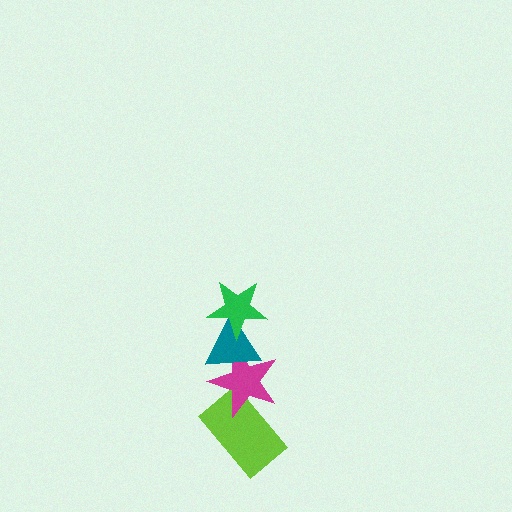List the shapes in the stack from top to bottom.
From top to bottom: the green star, the teal triangle, the magenta star, the lime rectangle.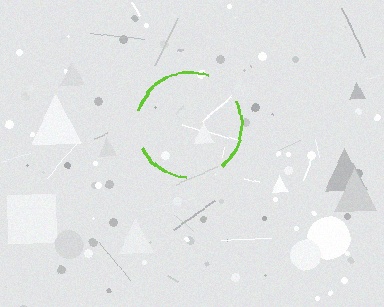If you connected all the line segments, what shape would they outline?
They would outline a circle.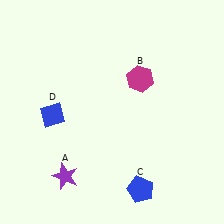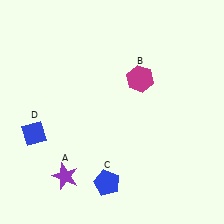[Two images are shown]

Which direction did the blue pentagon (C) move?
The blue pentagon (C) moved left.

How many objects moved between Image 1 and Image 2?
2 objects moved between the two images.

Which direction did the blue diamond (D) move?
The blue diamond (D) moved down.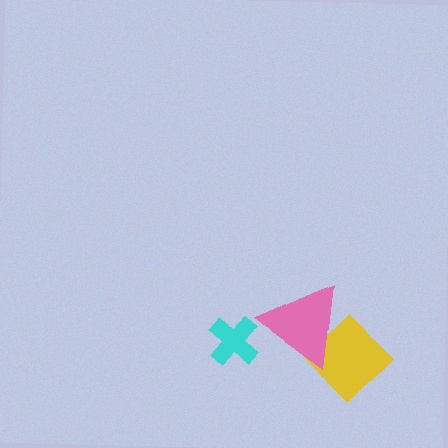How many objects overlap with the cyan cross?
0 objects overlap with the cyan cross.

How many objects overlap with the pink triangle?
1 object overlaps with the pink triangle.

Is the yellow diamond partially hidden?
Yes, it is partially covered by another shape.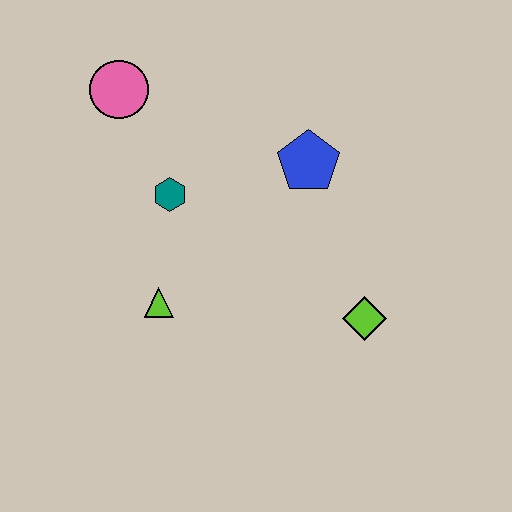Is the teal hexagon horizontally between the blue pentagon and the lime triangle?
Yes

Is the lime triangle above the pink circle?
No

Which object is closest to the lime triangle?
The teal hexagon is closest to the lime triangle.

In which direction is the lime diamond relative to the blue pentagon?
The lime diamond is below the blue pentagon.